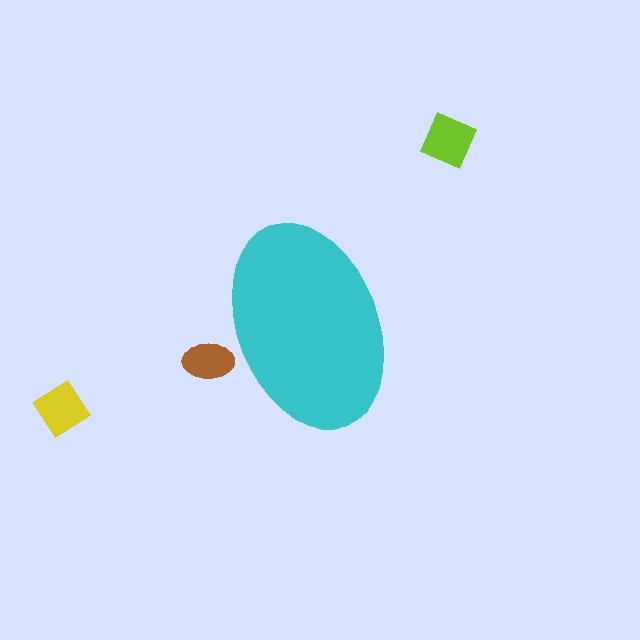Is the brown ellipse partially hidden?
Yes, the brown ellipse is partially hidden behind the cyan ellipse.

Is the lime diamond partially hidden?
No, the lime diamond is fully visible.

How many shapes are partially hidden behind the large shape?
1 shape is partially hidden.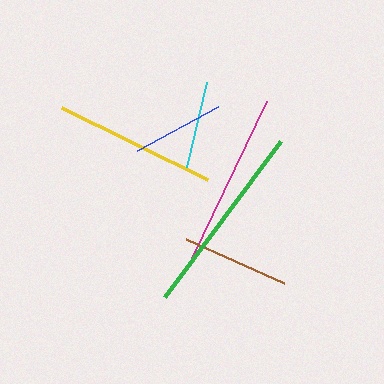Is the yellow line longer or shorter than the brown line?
The yellow line is longer than the brown line.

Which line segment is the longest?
The green line is the longest at approximately 194 pixels.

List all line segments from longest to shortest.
From longest to shortest: green, magenta, yellow, brown, blue, cyan.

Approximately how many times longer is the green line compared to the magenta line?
The green line is approximately 1.1 times the length of the magenta line.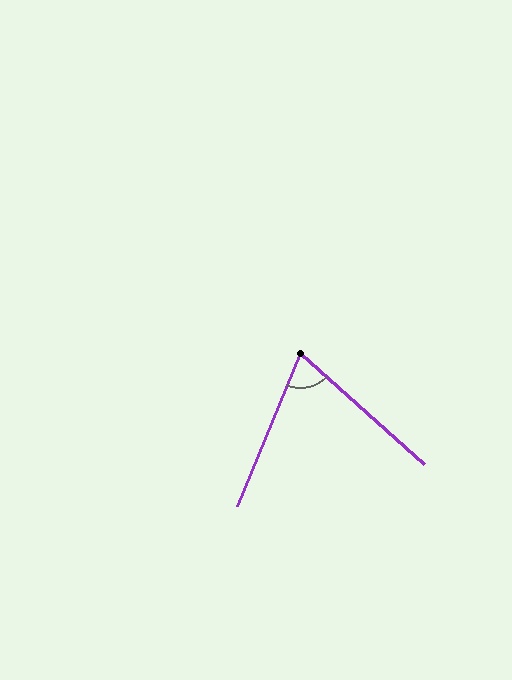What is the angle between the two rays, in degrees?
Approximately 70 degrees.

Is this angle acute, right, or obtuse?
It is acute.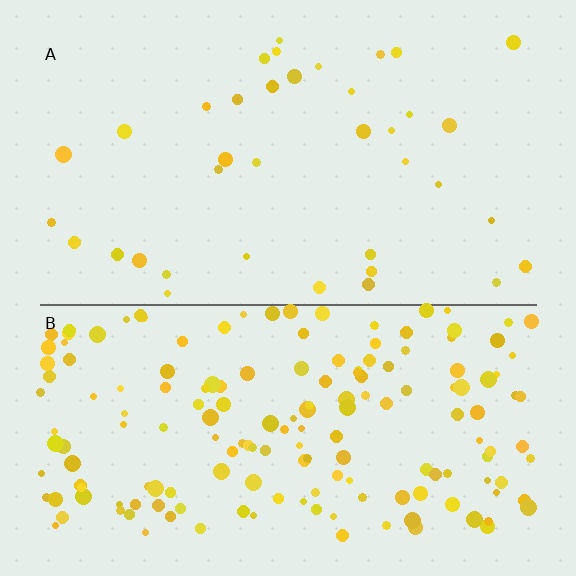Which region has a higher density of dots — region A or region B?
B (the bottom).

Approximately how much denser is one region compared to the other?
Approximately 4.5× — region B over region A.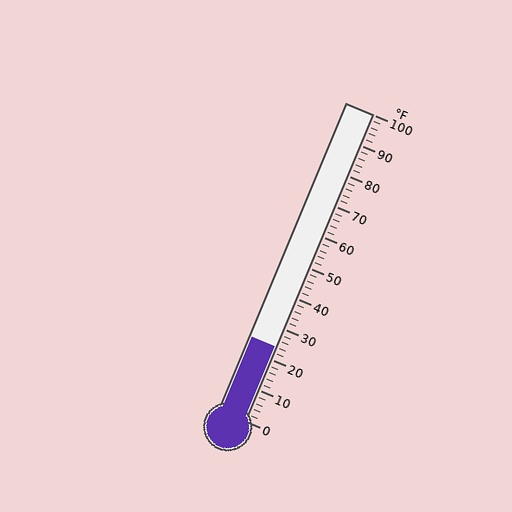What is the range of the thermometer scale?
The thermometer scale ranges from 0°F to 100°F.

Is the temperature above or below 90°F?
The temperature is below 90°F.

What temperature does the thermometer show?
The thermometer shows approximately 24°F.